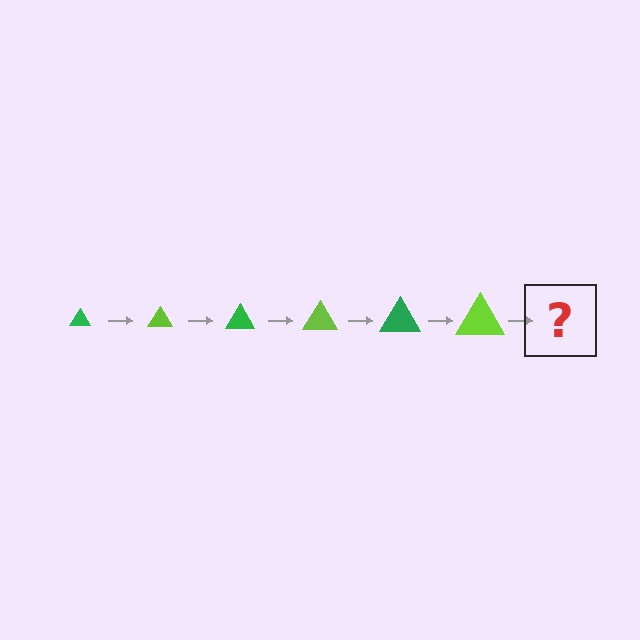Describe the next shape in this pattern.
It should be a green triangle, larger than the previous one.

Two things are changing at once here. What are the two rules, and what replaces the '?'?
The two rules are that the triangle grows larger each step and the color cycles through green and lime. The '?' should be a green triangle, larger than the previous one.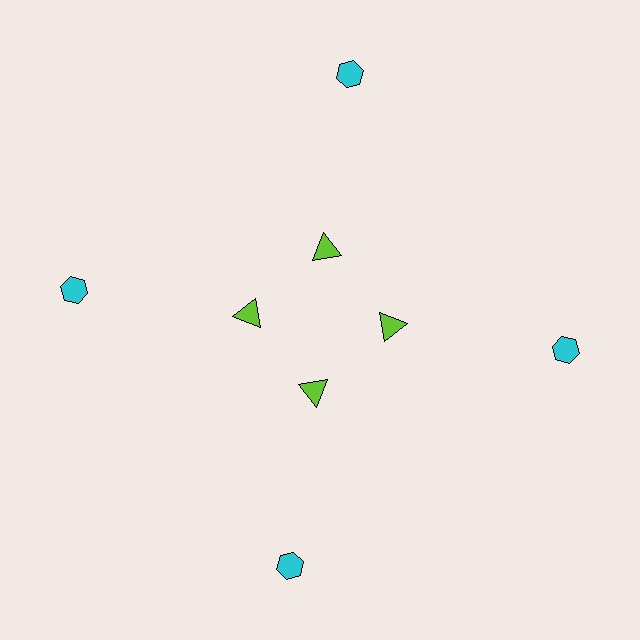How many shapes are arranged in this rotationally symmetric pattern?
There are 8 shapes, arranged in 4 groups of 2.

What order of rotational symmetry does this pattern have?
This pattern has 4-fold rotational symmetry.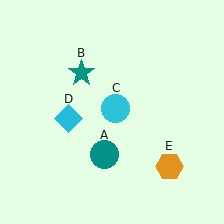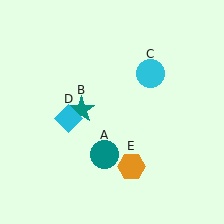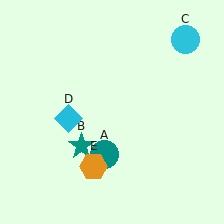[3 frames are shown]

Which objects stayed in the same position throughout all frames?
Teal circle (object A) and cyan diamond (object D) remained stationary.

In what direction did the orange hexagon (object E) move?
The orange hexagon (object E) moved left.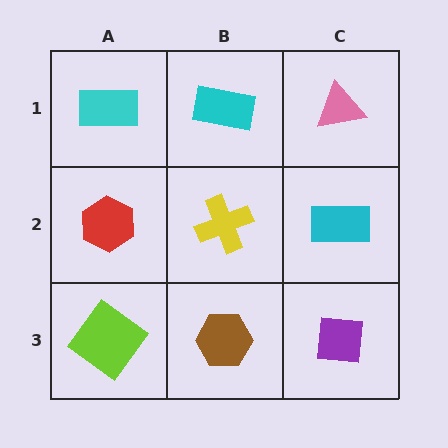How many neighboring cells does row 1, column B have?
3.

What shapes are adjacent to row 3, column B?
A yellow cross (row 2, column B), a lime diamond (row 3, column A), a purple square (row 3, column C).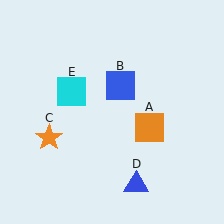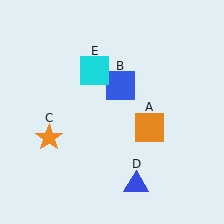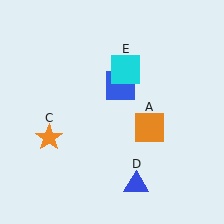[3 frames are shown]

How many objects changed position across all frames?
1 object changed position: cyan square (object E).